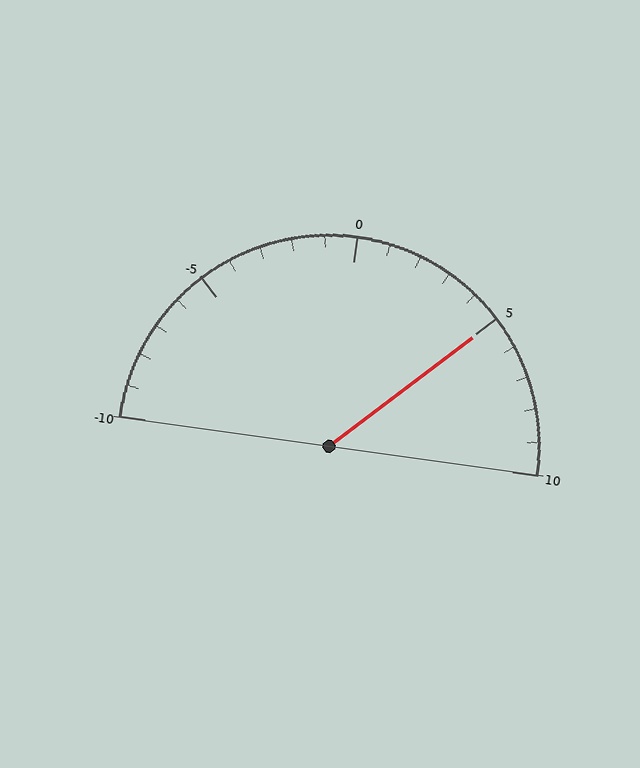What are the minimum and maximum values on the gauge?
The gauge ranges from -10 to 10.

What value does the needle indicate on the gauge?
The needle indicates approximately 5.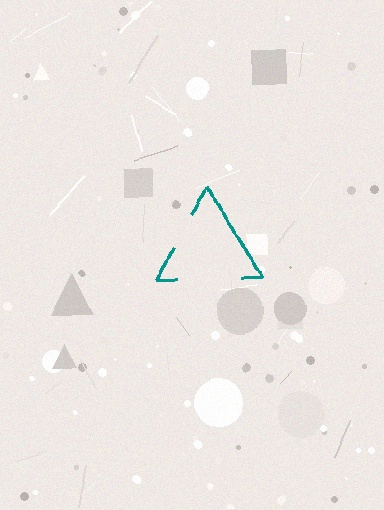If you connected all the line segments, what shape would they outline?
They would outline a triangle.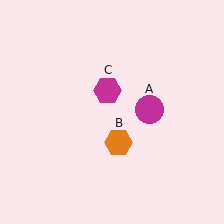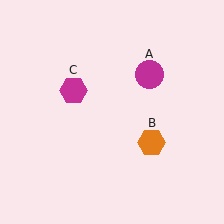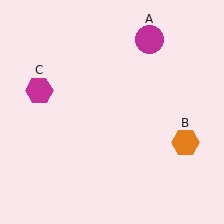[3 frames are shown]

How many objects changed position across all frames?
3 objects changed position: magenta circle (object A), orange hexagon (object B), magenta hexagon (object C).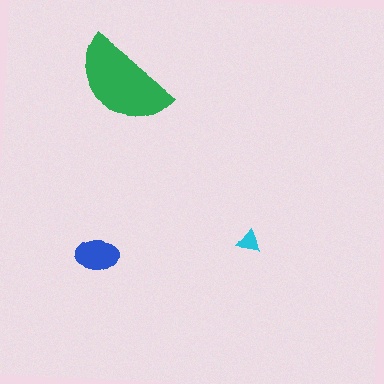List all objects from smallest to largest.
The cyan triangle, the blue ellipse, the green semicircle.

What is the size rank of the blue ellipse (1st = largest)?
2nd.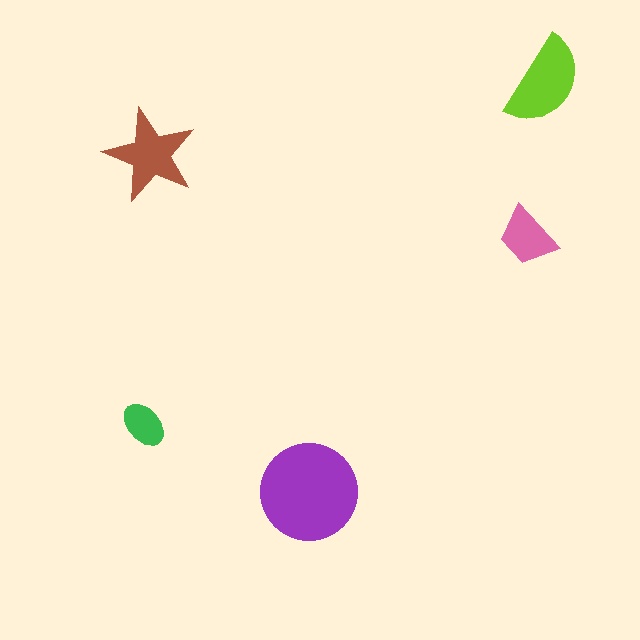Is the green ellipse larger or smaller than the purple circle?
Smaller.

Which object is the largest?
The purple circle.